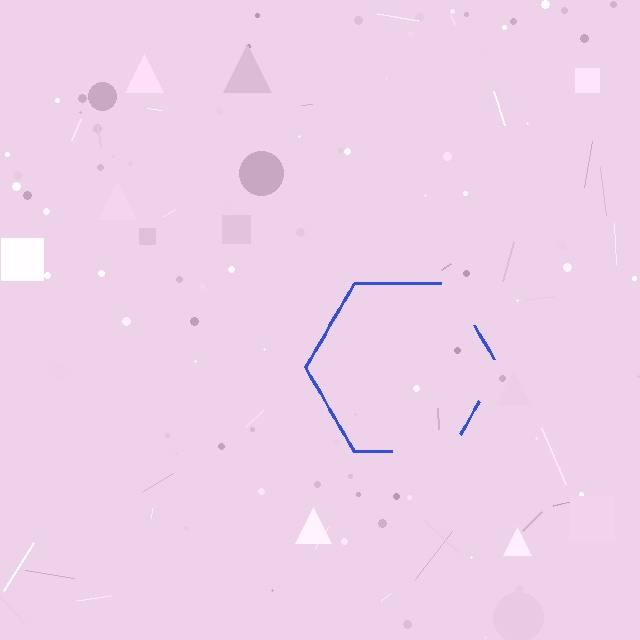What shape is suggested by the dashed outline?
The dashed outline suggests a hexagon.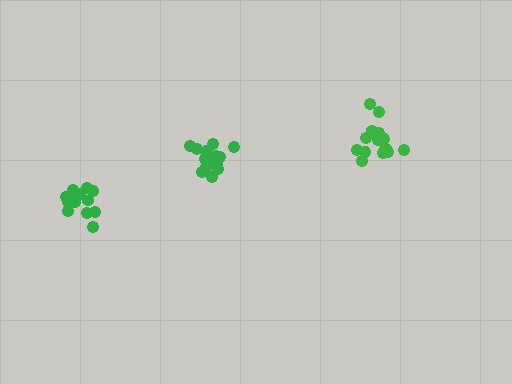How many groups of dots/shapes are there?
There are 3 groups.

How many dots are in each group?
Group 1: 17 dots, Group 2: 17 dots, Group 3: 14 dots (48 total).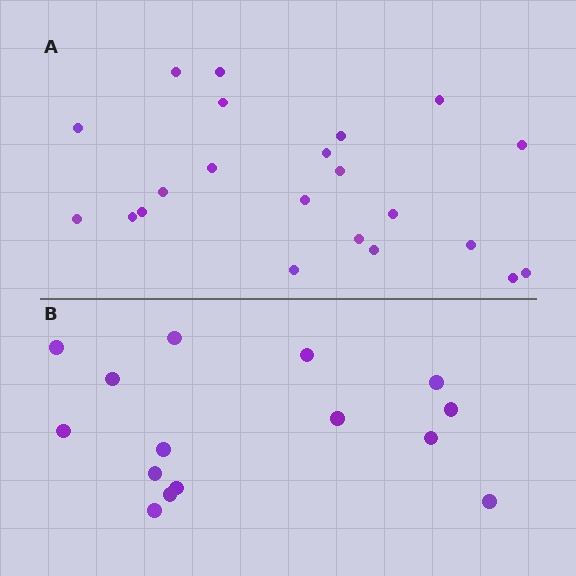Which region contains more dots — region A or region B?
Region A (the top region) has more dots.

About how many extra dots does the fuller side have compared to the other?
Region A has roughly 8 or so more dots than region B.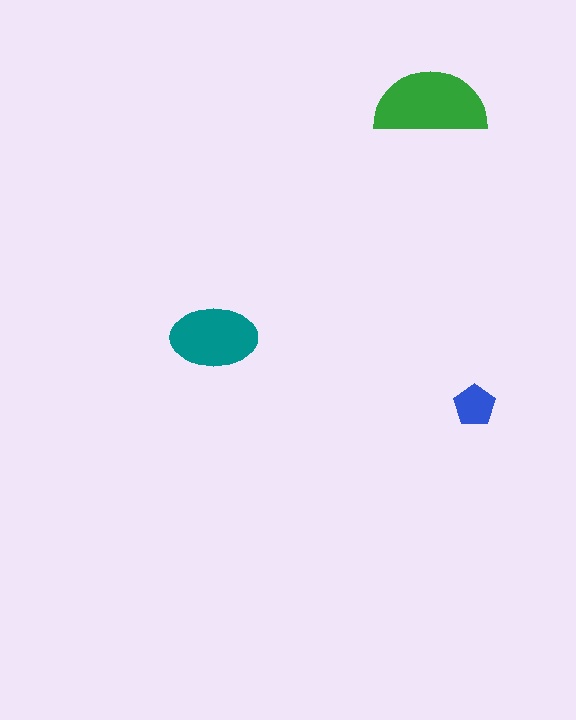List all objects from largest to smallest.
The green semicircle, the teal ellipse, the blue pentagon.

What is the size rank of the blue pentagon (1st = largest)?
3rd.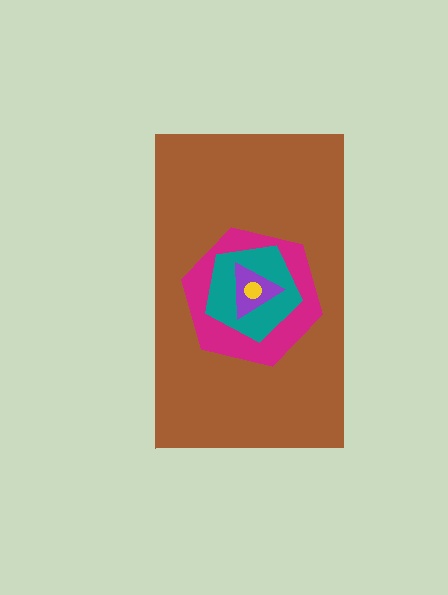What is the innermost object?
The yellow circle.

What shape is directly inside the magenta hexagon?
The teal pentagon.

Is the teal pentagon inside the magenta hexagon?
Yes.